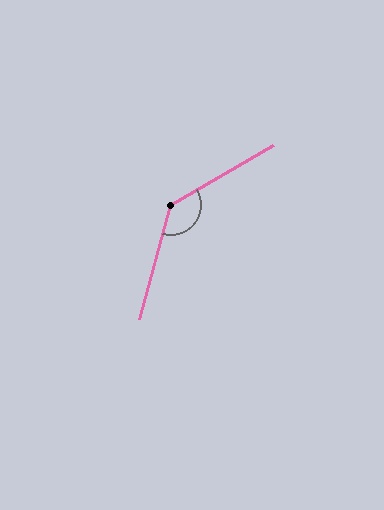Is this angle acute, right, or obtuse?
It is obtuse.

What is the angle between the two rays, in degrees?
Approximately 136 degrees.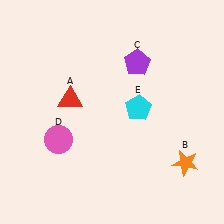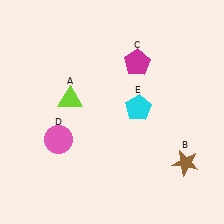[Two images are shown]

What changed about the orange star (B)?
In Image 1, B is orange. In Image 2, it changed to brown.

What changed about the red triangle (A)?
In Image 1, A is red. In Image 2, it changed to lime.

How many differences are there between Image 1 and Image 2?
There are 3 differences between the two images.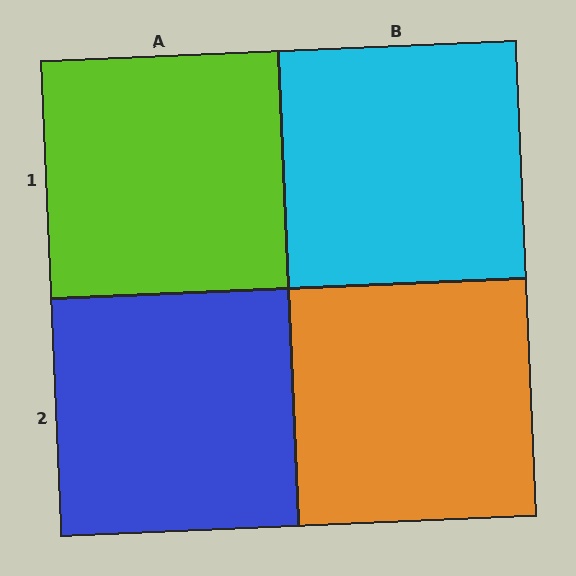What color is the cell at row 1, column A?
Lime.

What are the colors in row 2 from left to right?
Blue, orange.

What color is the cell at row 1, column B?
Cyan.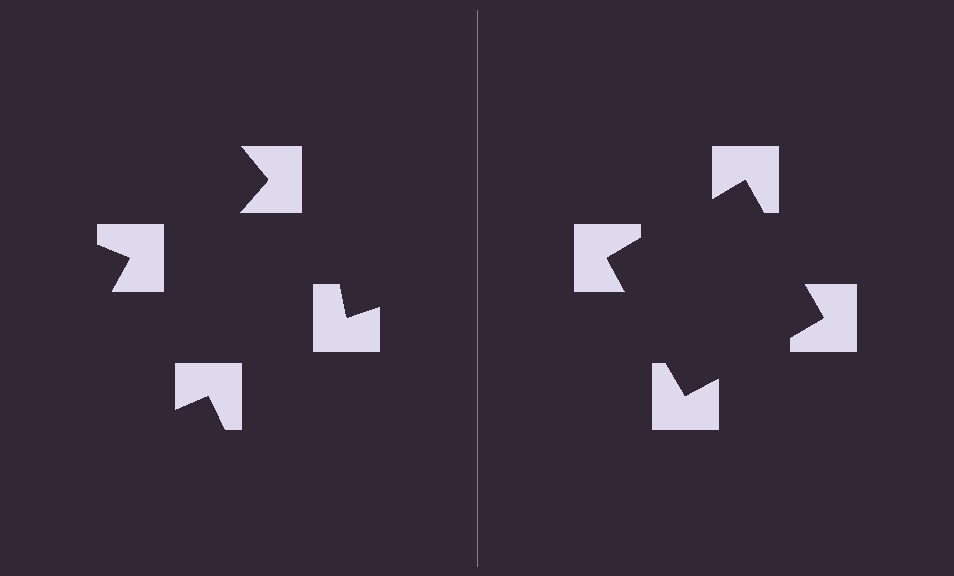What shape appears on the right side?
An illusory square.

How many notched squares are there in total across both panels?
8 — 4 on each side.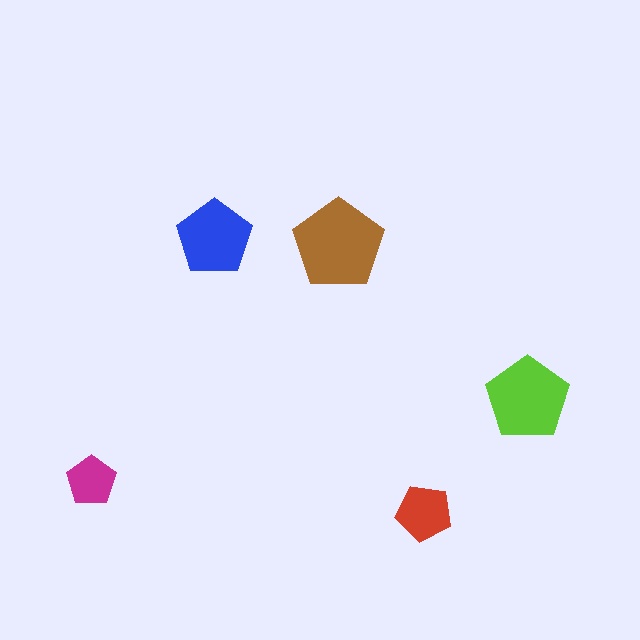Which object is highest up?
The blue pentagon is topmost.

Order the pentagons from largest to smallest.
the brown one, the lime one, the blue one, the red one, the magenta one.